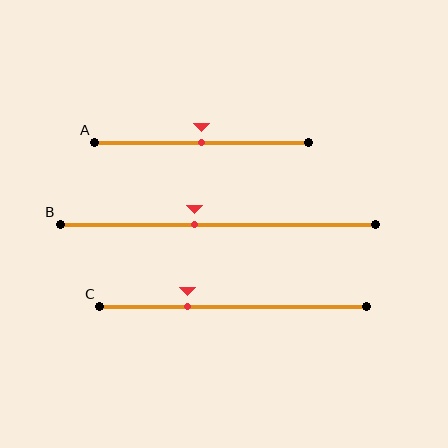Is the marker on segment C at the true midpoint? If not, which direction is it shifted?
No, the marker on segment C is shifted to the left by about 17% of the segment length.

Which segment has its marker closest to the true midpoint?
Segment A has its marker closest to the true midpoint.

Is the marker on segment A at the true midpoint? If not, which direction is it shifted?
Yes, the marker on segment A is at the true midpoint.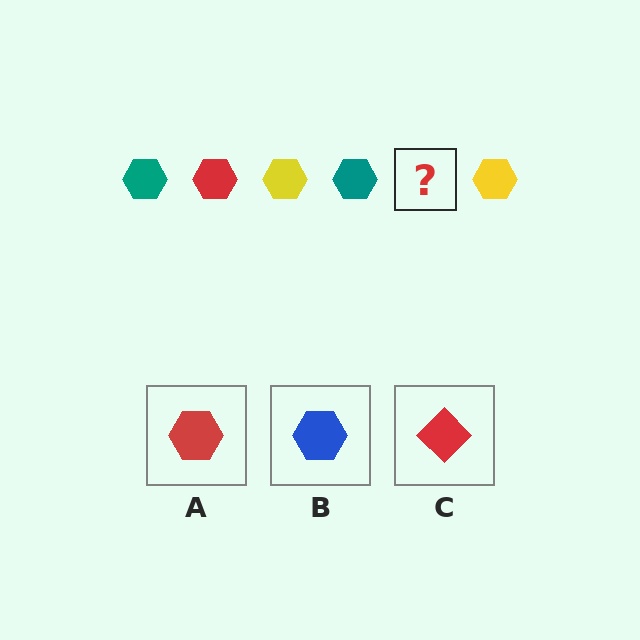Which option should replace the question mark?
Option A.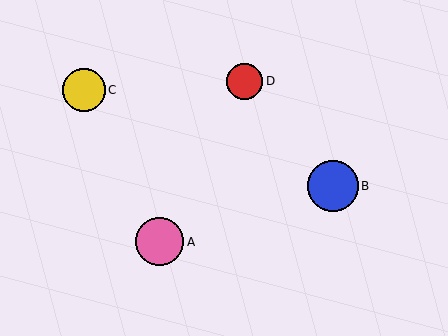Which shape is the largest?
The blue circle (labeled B) is the largest.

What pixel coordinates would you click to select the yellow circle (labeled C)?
Click at (84, 90) to select the yellow circle C.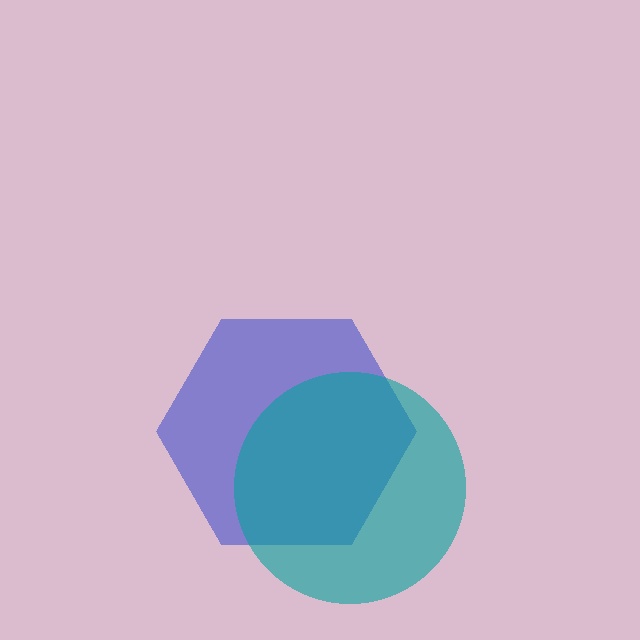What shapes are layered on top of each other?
The layered shapes are: a blue hexagon, a teal circle.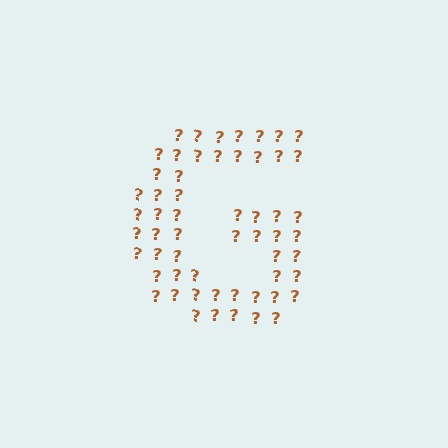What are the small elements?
The small elements are question marks.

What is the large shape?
The large shape is the letter G.